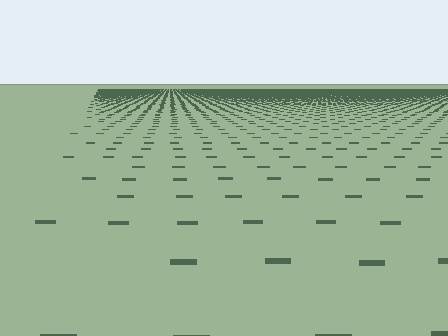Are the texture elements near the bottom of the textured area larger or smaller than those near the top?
Larger. Near the bottom, elements are closer to the viewer and appear at a bigger on-screen size.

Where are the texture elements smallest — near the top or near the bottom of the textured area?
Near the top.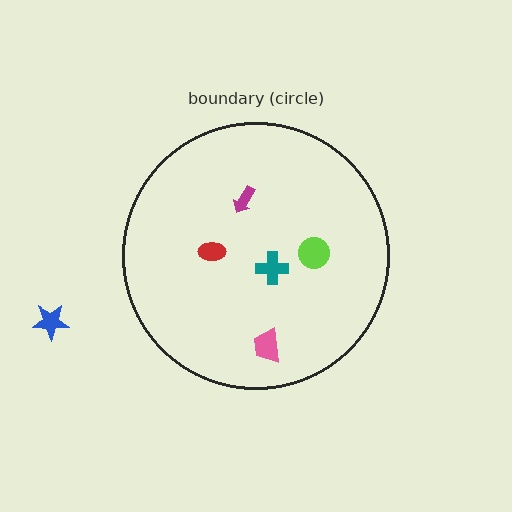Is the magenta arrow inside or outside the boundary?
Inside.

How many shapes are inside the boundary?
5 inside, 1 outside.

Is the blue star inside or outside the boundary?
Outside.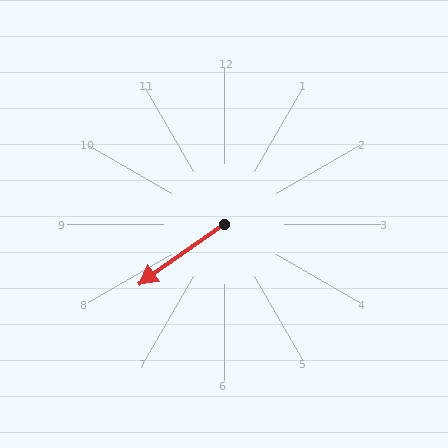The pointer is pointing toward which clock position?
Roughly 8 o'clock.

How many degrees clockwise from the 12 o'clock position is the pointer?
Approximately 235 degrees.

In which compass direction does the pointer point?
Southwest.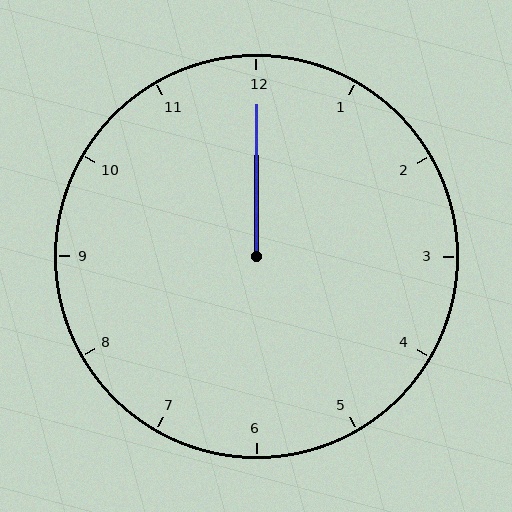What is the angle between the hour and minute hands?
Approximately 0 degrees.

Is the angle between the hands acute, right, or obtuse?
It is acute.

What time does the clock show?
12:00.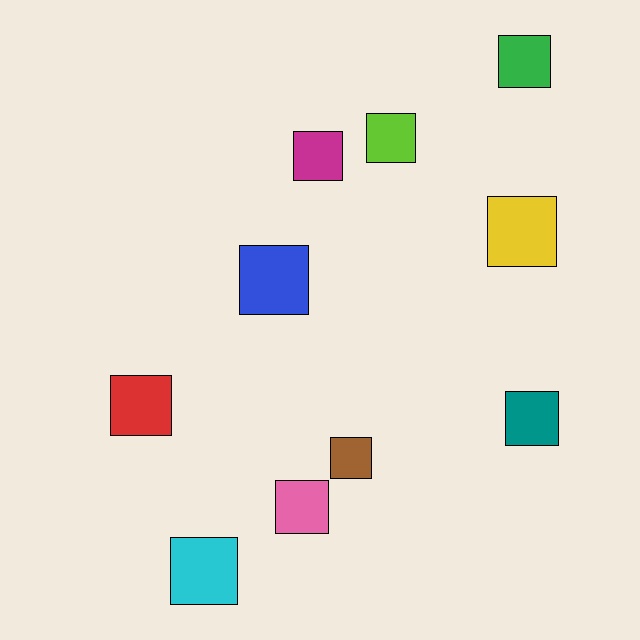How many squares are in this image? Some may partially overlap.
There are 10 squares.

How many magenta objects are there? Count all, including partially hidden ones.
There is 1 magenta object.